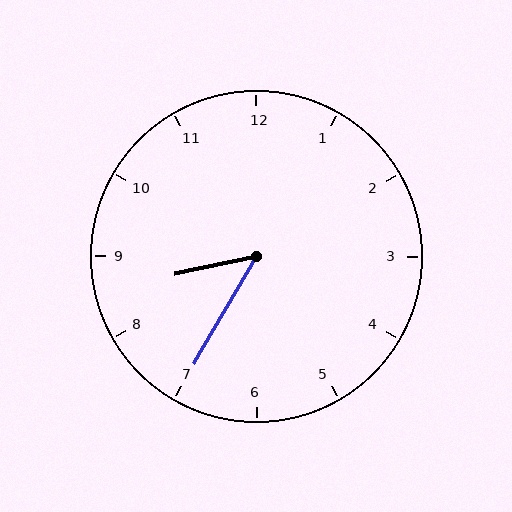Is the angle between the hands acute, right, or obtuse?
It is acute.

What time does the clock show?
8:35.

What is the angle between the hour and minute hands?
Approximately 48 degrees.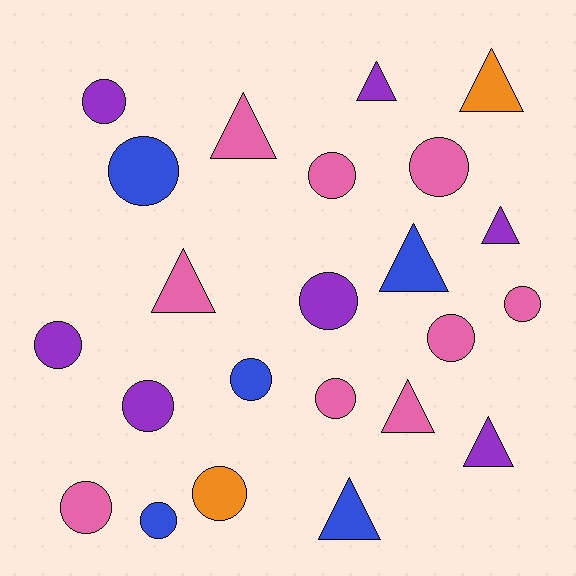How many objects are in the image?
There are 23 objects.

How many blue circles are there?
There are 3 blue circles.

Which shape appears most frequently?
Circle, with 14 objects.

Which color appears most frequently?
Pink, with 9 objects.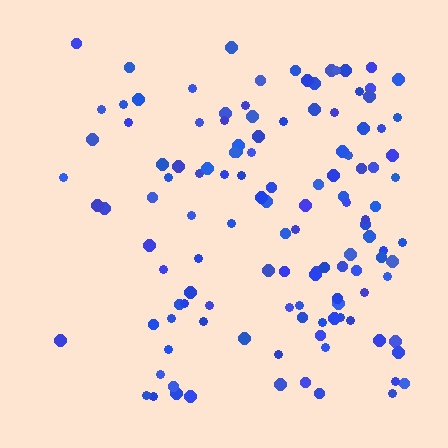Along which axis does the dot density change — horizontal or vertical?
Horizontal.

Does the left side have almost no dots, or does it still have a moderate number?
Still a moderate number, just noticeably fewer than the right.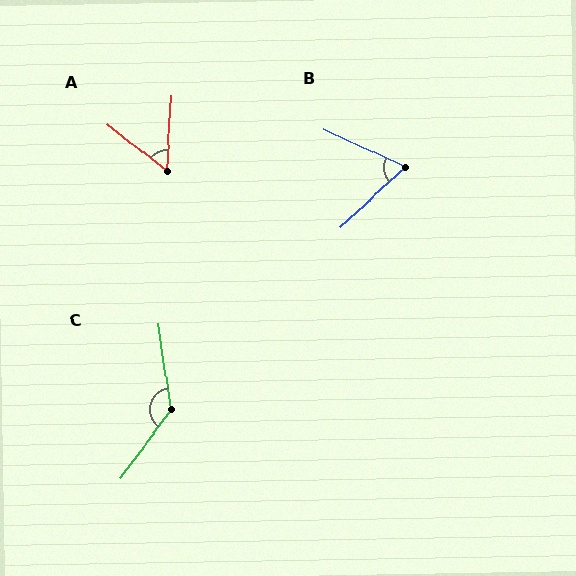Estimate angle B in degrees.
Approximately 68 degrees.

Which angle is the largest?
C, at approximately 135 degrees.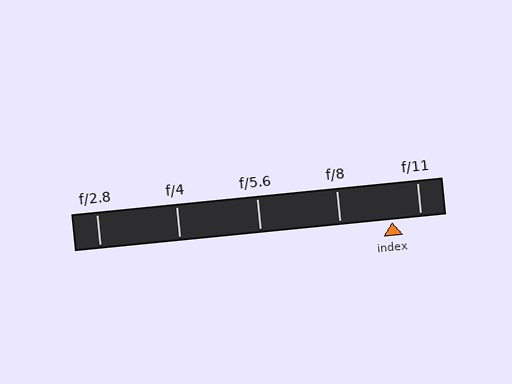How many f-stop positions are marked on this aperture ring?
There are 5 f-stop positions marked.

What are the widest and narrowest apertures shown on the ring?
The widest aperture shown is f/2.8 and the narrowest is f/11.